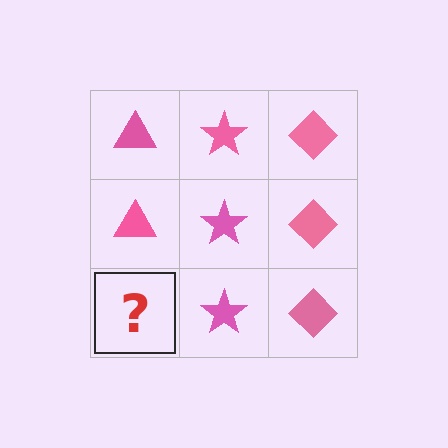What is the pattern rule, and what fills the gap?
The rule is that each column has a consistent shape. The gap should be filled with a pink triangle.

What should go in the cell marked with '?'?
The missing cell should contain a pink triangle.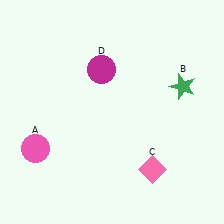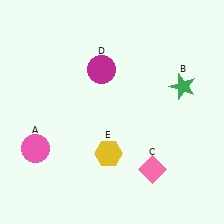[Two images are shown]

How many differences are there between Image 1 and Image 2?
There is 1 difference between the two images.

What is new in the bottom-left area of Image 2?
A yellow hexagon (E) was added in the bottom-left area of Image 2.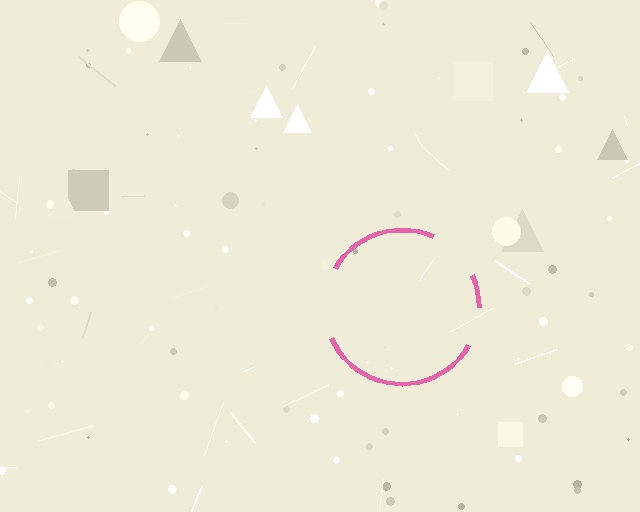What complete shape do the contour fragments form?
The contour fragments form a circle.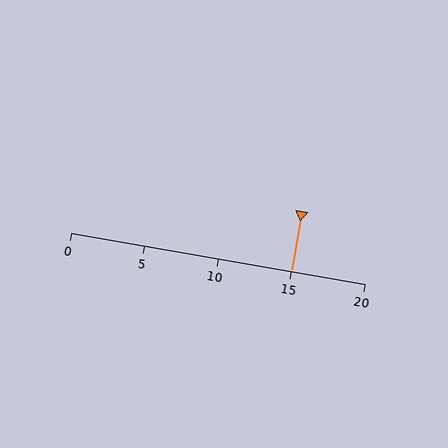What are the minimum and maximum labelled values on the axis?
The axis runs from 0 to 20.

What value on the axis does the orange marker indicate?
The marker indicates approximately 15.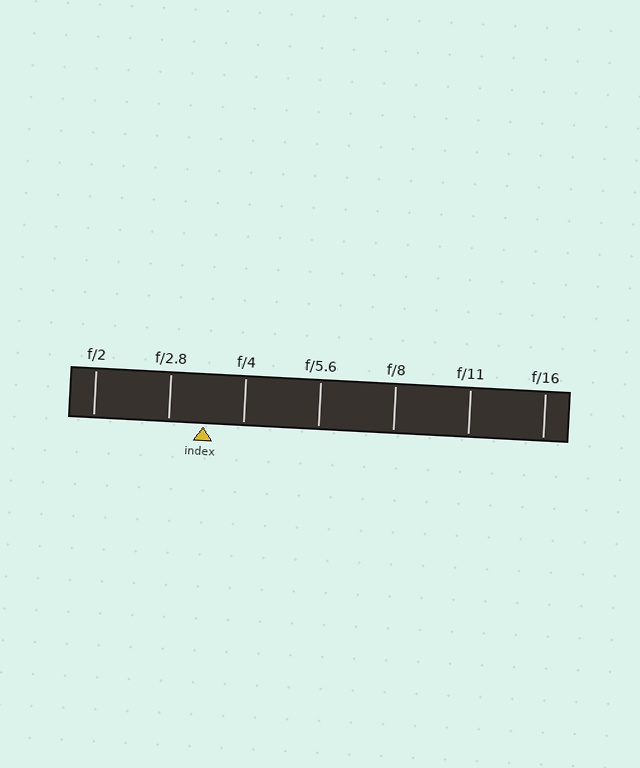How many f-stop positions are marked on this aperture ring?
There are 7 f-stop positions marked.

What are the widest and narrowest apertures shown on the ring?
The widest aperture shown is f/2 and the narrowest is f/16.